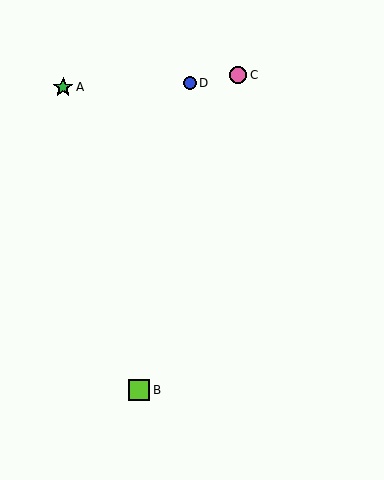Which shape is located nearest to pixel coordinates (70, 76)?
The green star (labeled A) at (63, 87) is nearest to that location.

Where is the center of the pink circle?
The center of the pink circle is at (238, 75).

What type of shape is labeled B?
Shape B is a lime square.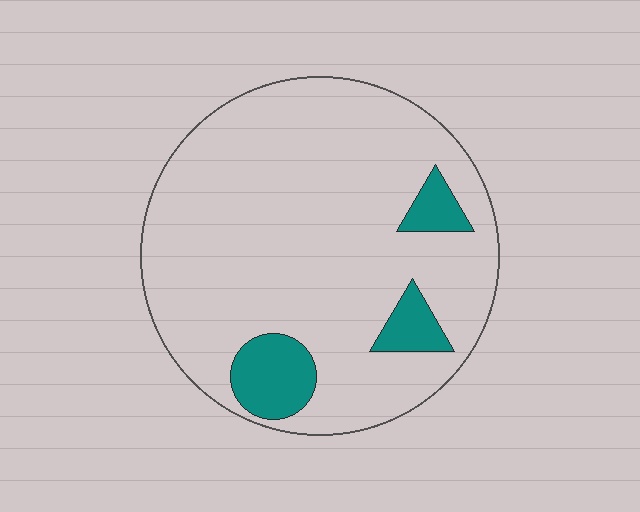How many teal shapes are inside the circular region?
3.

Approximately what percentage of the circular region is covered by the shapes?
Approximately 10%.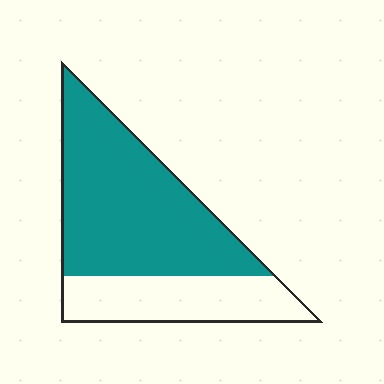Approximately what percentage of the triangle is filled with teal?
Approximately 65%.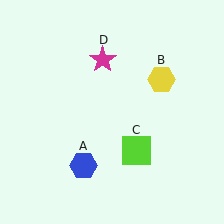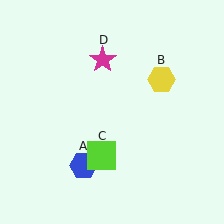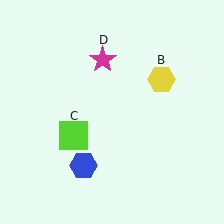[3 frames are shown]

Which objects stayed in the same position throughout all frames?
Blue hexagon (object A) and yellow hexagon (object B) and magenta star (object D) remained stationary.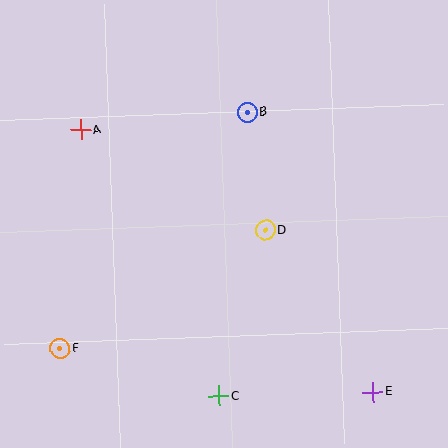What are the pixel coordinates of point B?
Point B is at (247, 112).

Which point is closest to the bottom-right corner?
Point E is closest to the bottom-right corner.